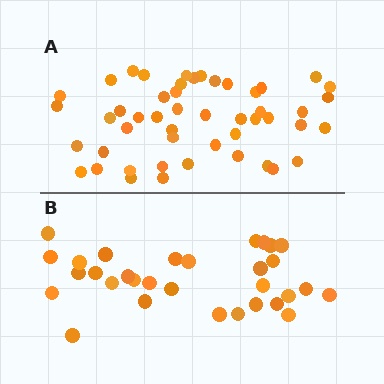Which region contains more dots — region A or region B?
Region A (the top region) has more dots.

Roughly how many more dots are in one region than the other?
Region A has approximately 20 more dots than region B.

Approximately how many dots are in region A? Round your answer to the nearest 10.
About 50 dots. (The exact count is 49, which rounds to 50.)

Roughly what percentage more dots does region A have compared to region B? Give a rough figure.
About 60% more.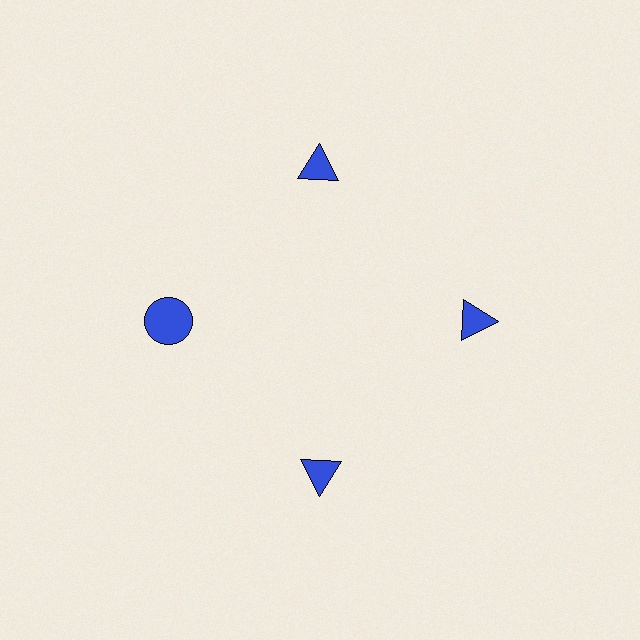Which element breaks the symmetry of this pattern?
The blue circle at roughly the 9 o'clock position breaks the symmetry. All other shapes are blue triangles.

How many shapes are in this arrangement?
There are 4 shapes arranged in a ring pattern.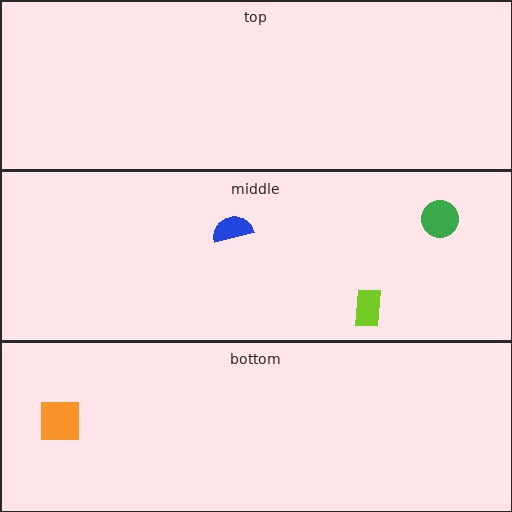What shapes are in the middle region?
The lime rectangle, the blue semicircle, the green circle.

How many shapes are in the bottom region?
1.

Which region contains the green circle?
The middle region.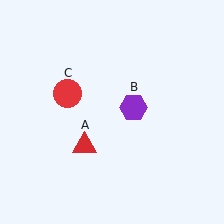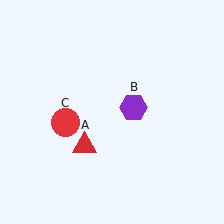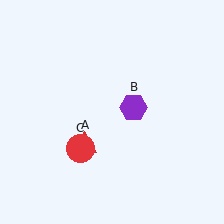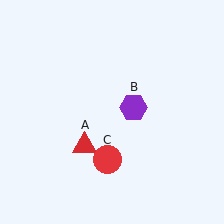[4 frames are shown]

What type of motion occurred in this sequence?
The red circle (object C) rotated counterclockwise around the center of the scene.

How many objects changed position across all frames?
1 object changed position: red circle (object C).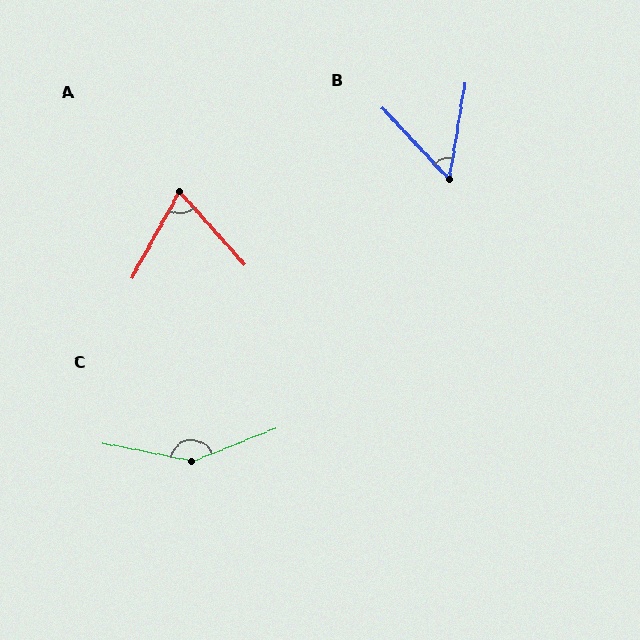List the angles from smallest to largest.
B (53°), A (70°), C (147°).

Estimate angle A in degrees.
Approximately 70 degrees.